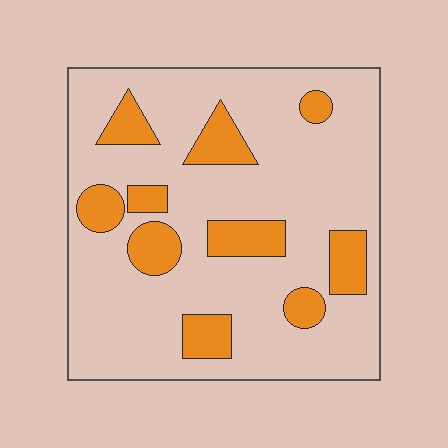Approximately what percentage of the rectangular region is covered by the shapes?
Approximately 20%.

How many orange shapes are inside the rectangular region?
10.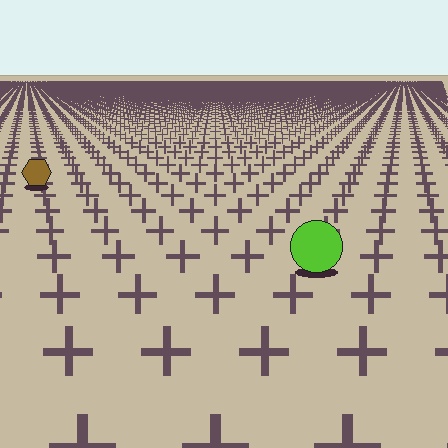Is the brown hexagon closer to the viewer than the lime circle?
No. The lime circle is closer — you can tell from the texture gradient: the ground texture is coarser near it.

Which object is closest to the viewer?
The lime circle is closest. The texture marks near it are larger and more spread out.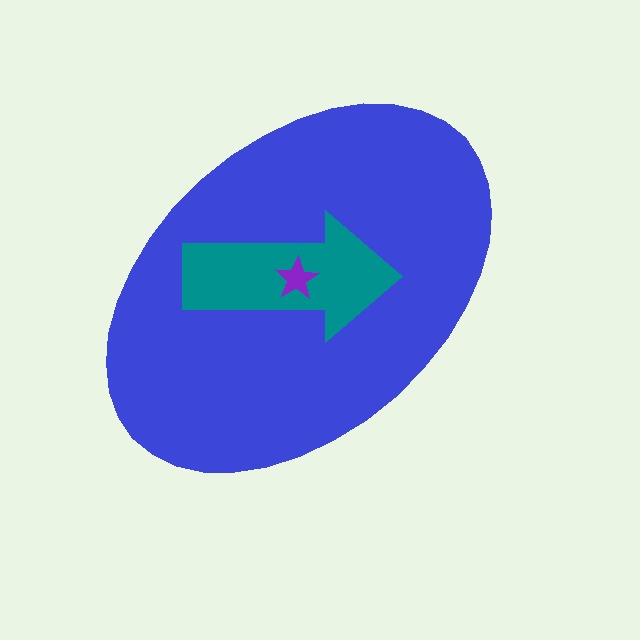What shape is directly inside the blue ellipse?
The teal arrow.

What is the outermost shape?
The blue ellipse.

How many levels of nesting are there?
3.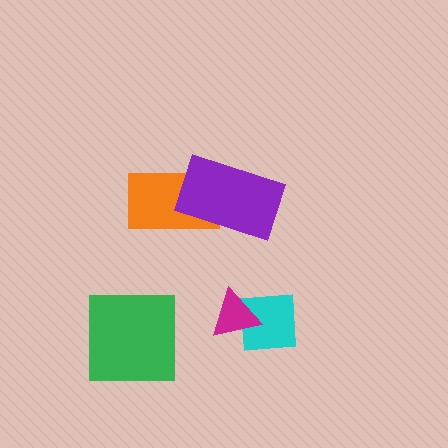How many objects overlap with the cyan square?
1 object overlaps with the cyan square.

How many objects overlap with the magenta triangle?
1 object overlaps with the magenta triangle.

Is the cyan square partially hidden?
Yes, it is partially covered by another shape.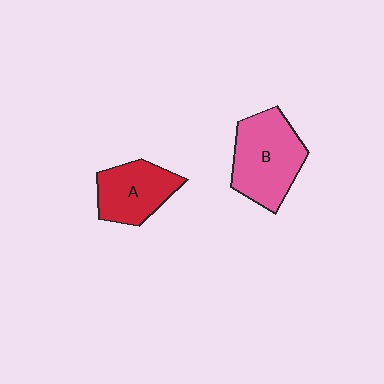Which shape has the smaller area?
Shape A (red).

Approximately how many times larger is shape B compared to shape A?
Approximately 1.3 times.